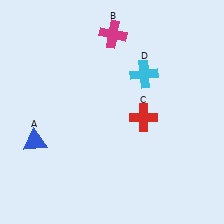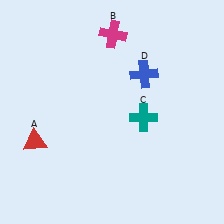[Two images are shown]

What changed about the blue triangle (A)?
In Image 1, A is blue. In Image 2, it changed to red.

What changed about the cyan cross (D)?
In Image 1, D is cyan. In Image 2, it changed to blue.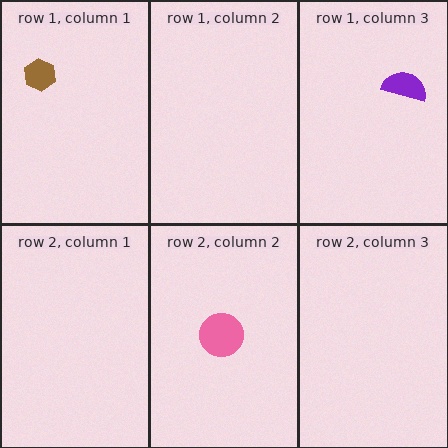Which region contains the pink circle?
The row 2, column 2 region.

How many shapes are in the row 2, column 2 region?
1.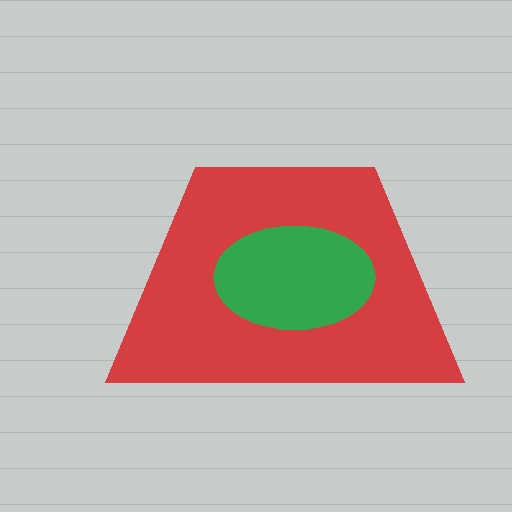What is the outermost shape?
The red trapezoid.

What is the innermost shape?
The green ellipse.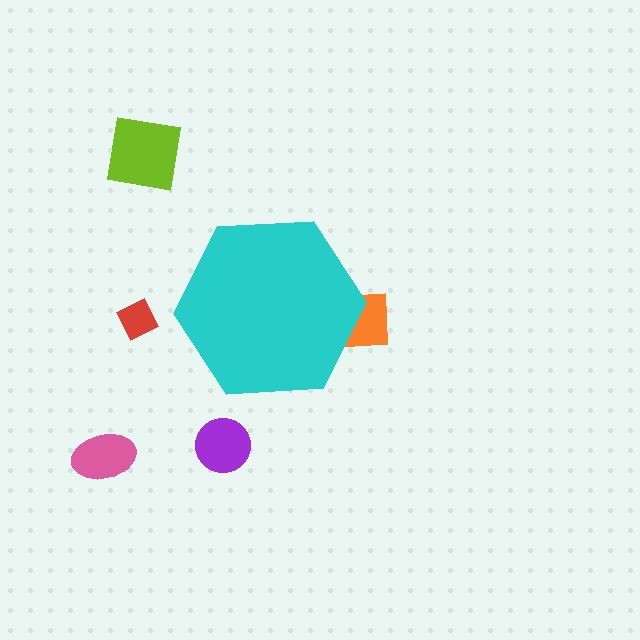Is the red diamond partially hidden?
No, the red diamond is fully visible.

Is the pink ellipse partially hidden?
No, the pink ellipse is fully visible.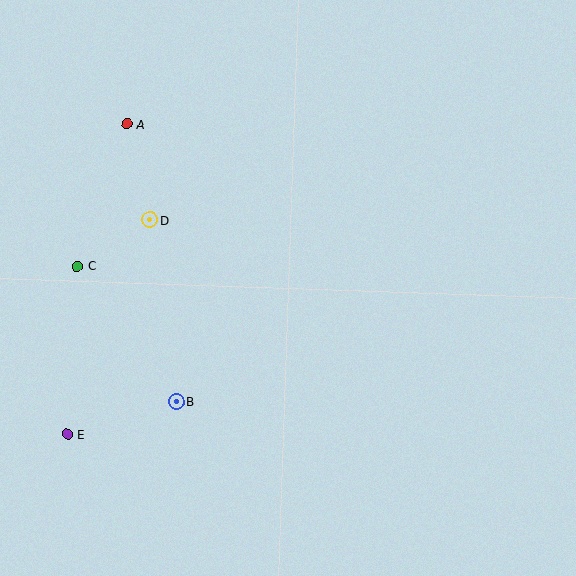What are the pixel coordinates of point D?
Point D is at (150, 220).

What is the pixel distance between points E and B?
The distance between E and B is 114 pixels.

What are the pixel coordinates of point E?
Point E is at (67, 434).